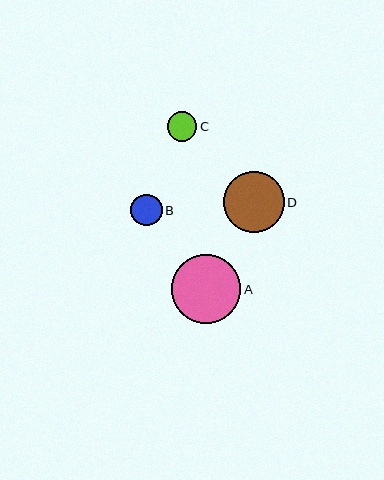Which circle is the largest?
Circle A is the largest with a size of approximately 69 pixels.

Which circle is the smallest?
Circle C is the smallest with a size of approximately 29 pixels.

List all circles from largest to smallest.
From largest to smallest: A, D, B, C.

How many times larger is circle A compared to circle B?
Circle A is approximately 2.2 times the size of circle B.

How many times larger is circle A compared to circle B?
Circle A is approximately 2.2 times the size of circle B.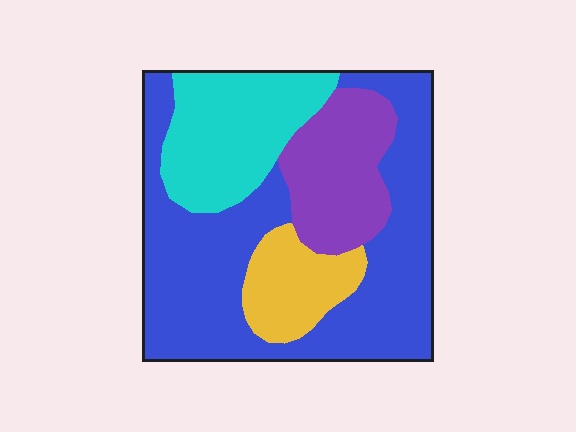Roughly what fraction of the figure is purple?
Purple takes up about one sixth (1/6) of the figure.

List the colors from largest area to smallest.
From largest to smallest: blue, cyan, purple, yellow.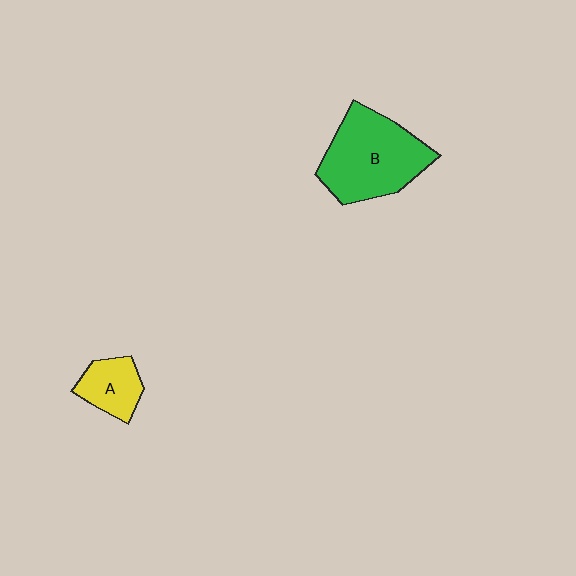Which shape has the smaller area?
Shape A (yellow).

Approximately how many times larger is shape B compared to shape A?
Approximately 2.4 times.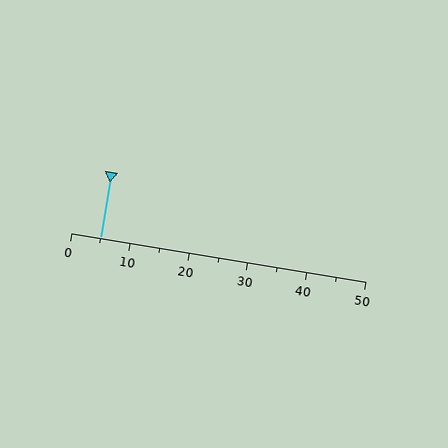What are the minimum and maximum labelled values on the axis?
The axis runs from 0 to 50.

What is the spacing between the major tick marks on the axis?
The major ticks are spaced 10 apart.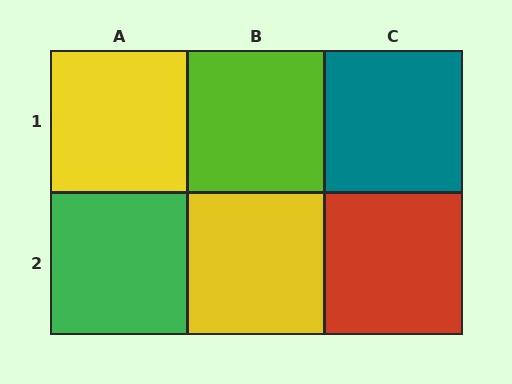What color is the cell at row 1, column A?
Yellow.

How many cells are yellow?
2 cells are yellow.